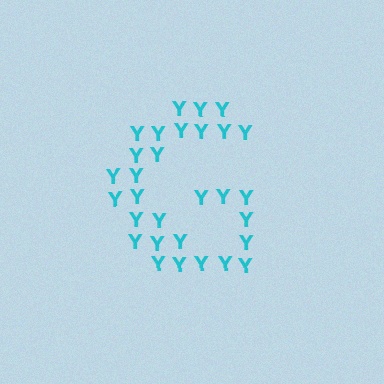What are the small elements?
The small elements are letter Y's.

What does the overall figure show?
The overall figure shows the letter G.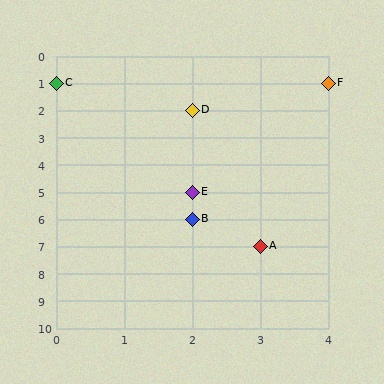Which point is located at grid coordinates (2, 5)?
Point E is at (2, 5).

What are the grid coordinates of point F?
Point F is at grid coordinates (4, 1).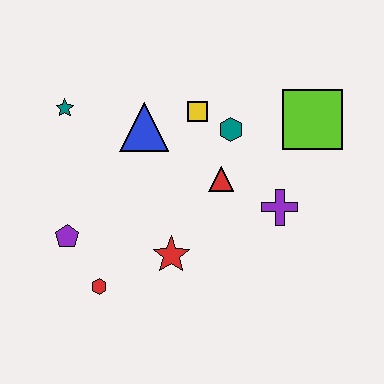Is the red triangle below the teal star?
Yes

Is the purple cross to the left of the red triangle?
No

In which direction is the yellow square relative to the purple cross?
The yellow square is above the purple cross.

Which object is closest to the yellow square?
The teal hexagon is closest to the yellow square.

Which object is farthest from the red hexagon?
The lime square is farthest from the red hexagon.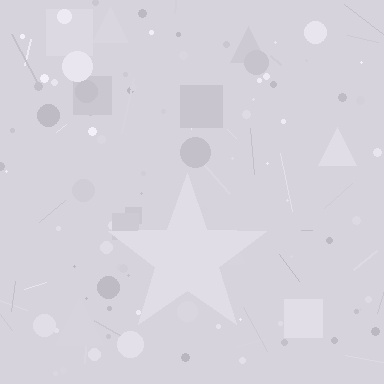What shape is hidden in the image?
A star is hidden in the image.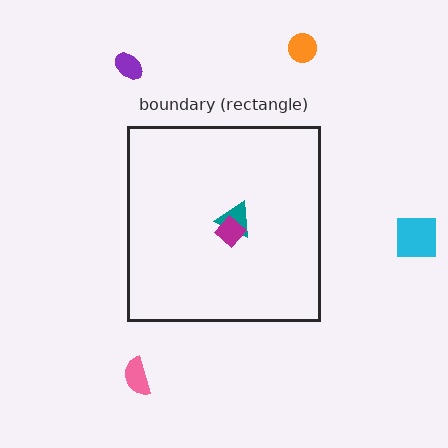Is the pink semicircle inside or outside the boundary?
Outside.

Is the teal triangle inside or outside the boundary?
Inside.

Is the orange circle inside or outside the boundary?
Outside.